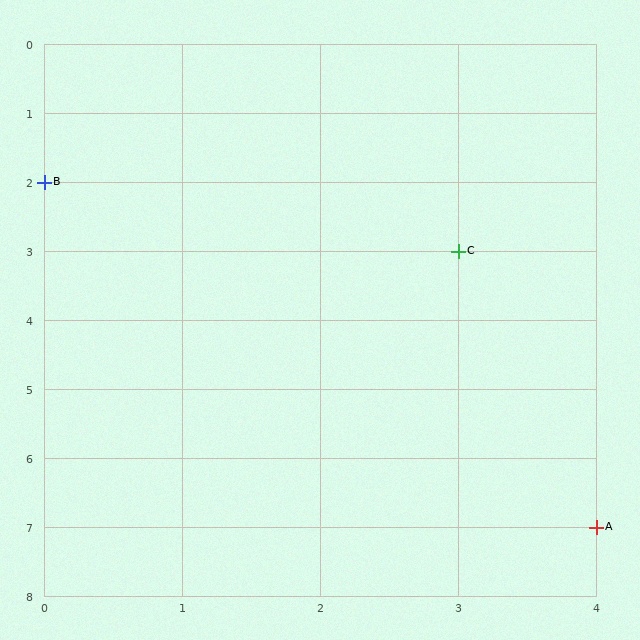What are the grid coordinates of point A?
Point A is at grid coordinates (4, 7).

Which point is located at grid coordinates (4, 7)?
Point A is at (4, 7).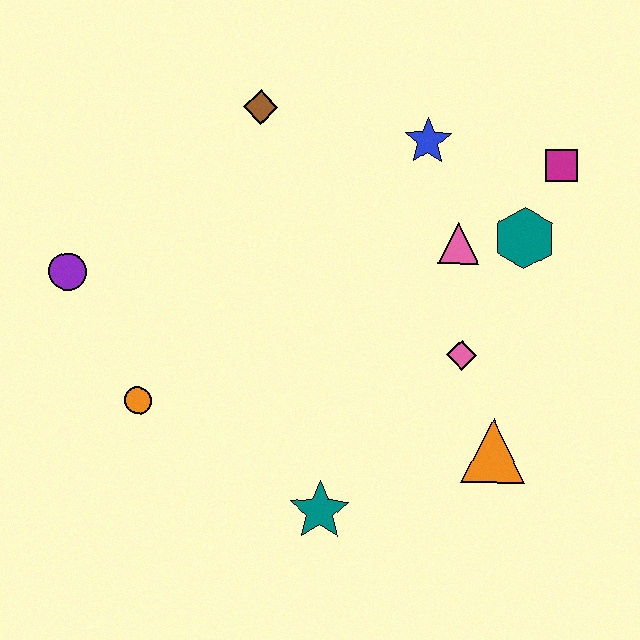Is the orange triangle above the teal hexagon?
No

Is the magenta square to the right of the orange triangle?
Yes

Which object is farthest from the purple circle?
The magenta square is farthest from the purple circle.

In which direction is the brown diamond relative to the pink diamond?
The brown diamond is above the pink diamond.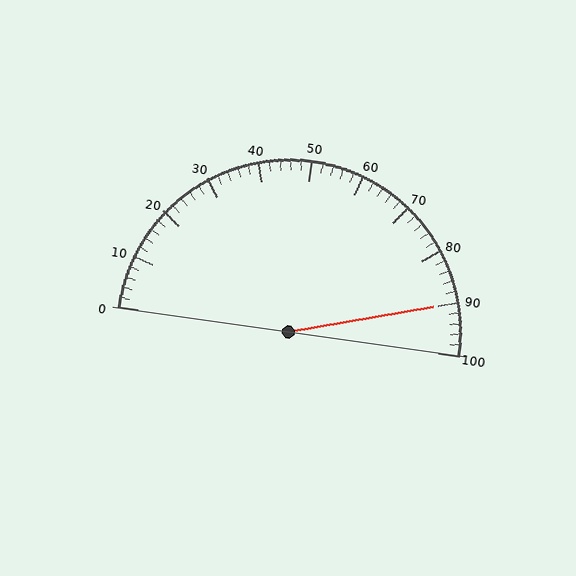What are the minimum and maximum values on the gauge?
The gauge ranges from 0 to 100.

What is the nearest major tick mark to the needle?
The nearest major tick mark is 90.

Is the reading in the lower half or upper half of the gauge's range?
The reading is in the upper half of the range (0 to 100).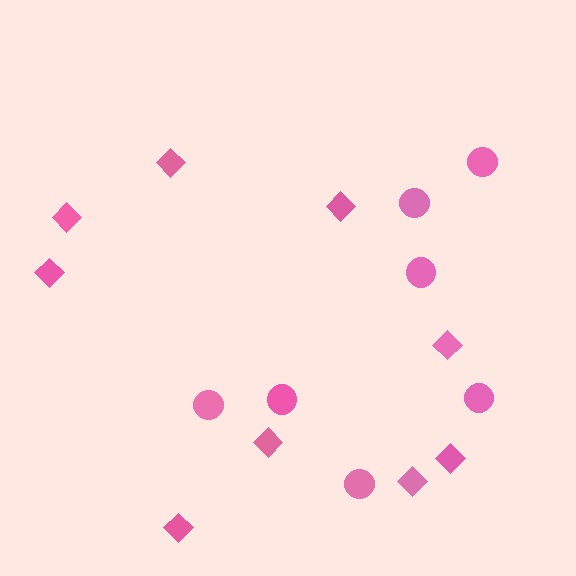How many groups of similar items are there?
There are 2 groups: one group of diamonds (9) and one group of circles (7).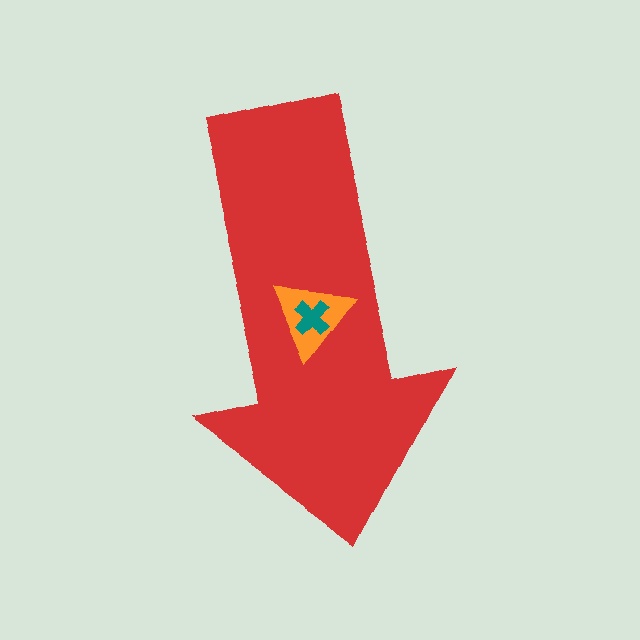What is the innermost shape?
The teal cross.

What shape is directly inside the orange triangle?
The teal cross.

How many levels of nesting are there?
3.